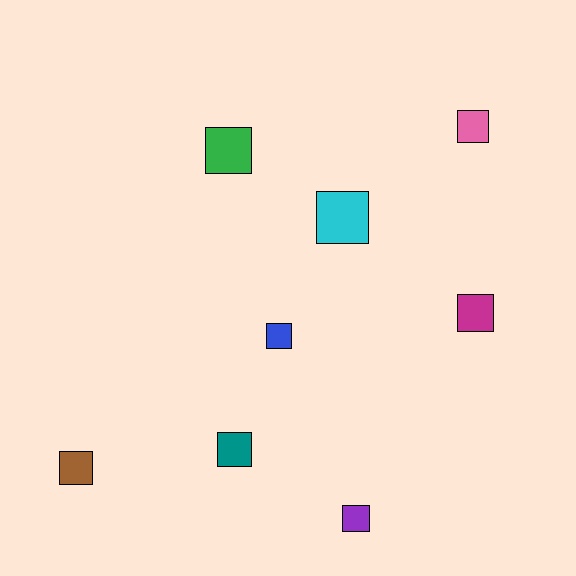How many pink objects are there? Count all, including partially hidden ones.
There is 1 pink object.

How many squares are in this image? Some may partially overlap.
There are 8 squares.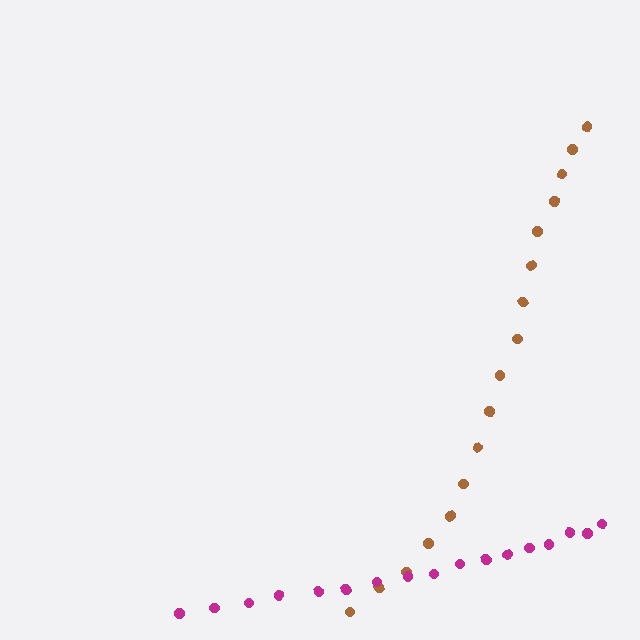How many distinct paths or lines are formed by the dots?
There are 2 distinct paths.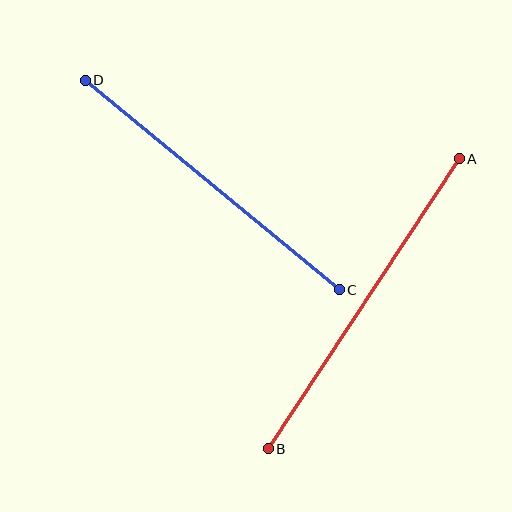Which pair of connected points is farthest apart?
Points A and B are farthest apart.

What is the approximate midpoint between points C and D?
The midpoint is at approximately (212, 185) pixels.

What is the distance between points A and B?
The distance is approximately 347 pixels.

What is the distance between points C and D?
The distance is approximately 329 pixels.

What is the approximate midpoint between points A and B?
The midpoint is at approximately (364, 304) pixels.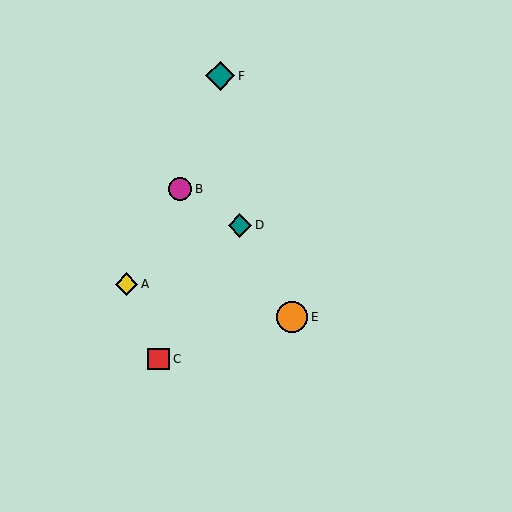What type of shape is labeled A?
Shape A is a yellow diamond.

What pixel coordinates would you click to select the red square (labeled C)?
Click at (159, 359) to select the red square C.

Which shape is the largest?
The orange circle (labeled E) is the largest.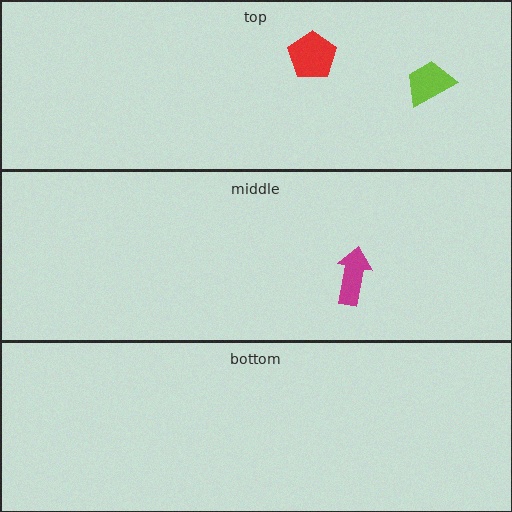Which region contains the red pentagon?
The top region.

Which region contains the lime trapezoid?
The top region.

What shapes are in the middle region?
The magenta arrow.